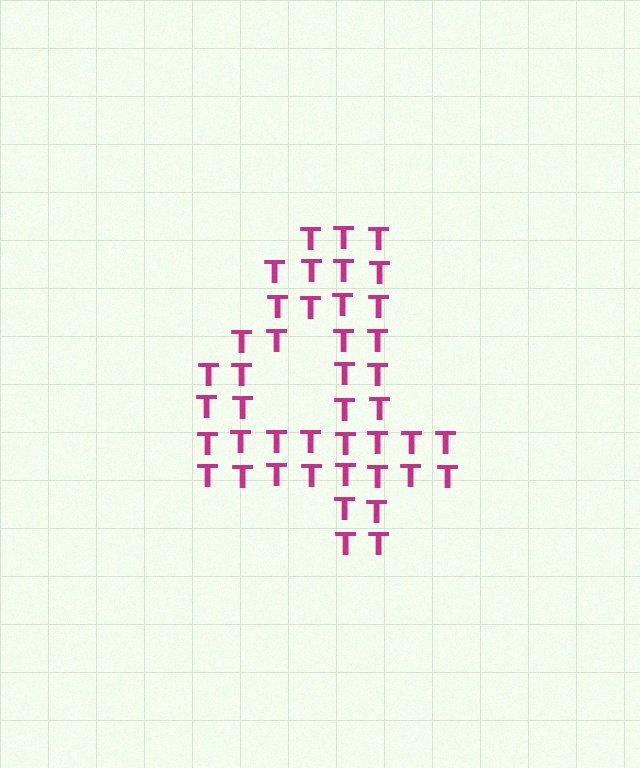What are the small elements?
The small elements are letter T's.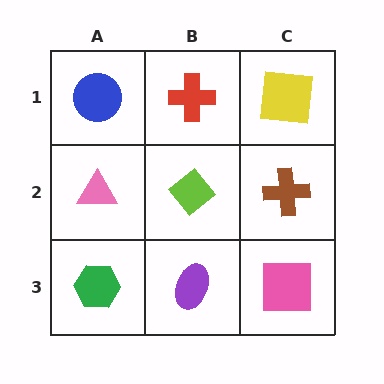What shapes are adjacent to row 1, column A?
A pink triangle (row 2, column A), a red cross (row 1, column B).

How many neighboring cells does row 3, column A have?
2.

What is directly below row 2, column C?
A pink square.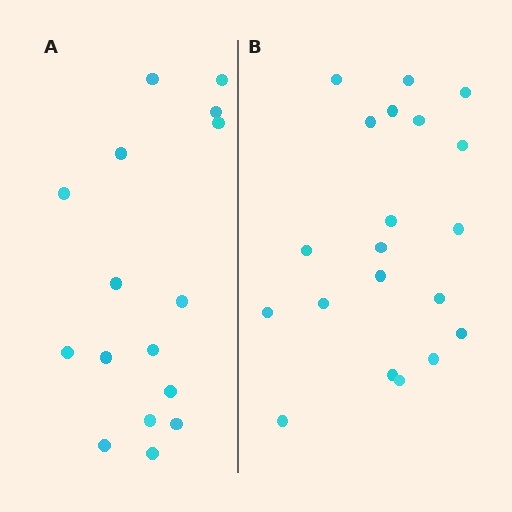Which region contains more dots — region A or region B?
Region B (the right region) has more dots.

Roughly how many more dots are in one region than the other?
Region B has about 4 more dots than region A.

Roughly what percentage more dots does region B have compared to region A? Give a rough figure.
About 25% more.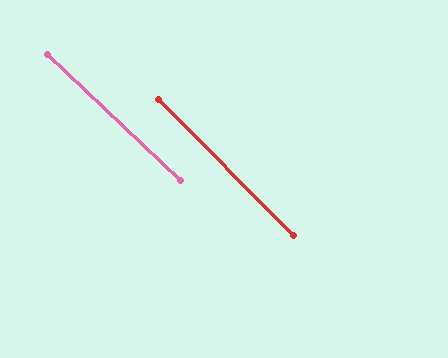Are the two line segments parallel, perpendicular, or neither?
Parallel — their directions differ by only 1.7°.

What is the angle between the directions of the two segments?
Approximately 2 degrees.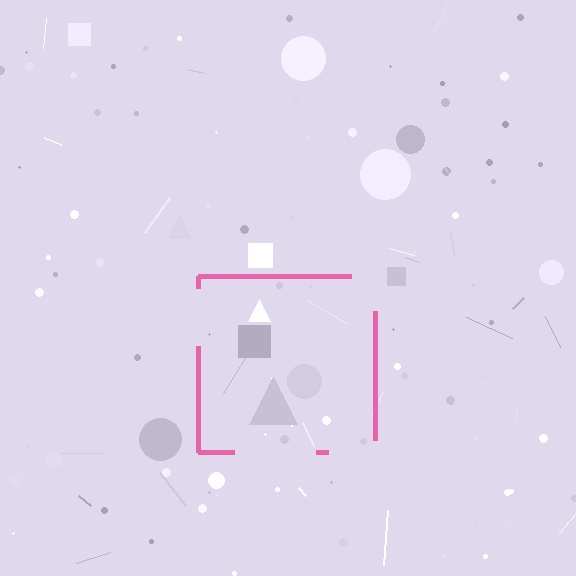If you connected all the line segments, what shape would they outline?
They would outline a square.